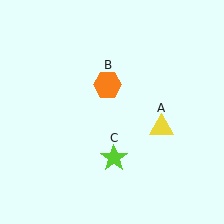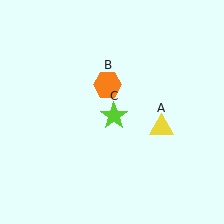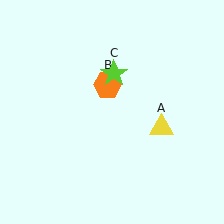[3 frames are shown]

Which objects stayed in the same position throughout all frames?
Yellow triangle (object A) and orange hexagon (object B) remained stationary.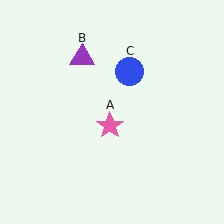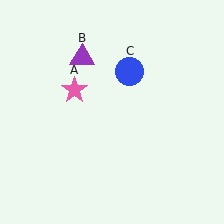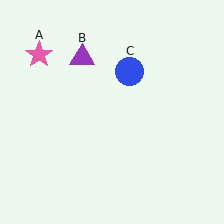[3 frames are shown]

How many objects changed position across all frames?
1 object changed position: pink star (object A).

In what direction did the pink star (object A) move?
The pink star (object A) moved up and to the left.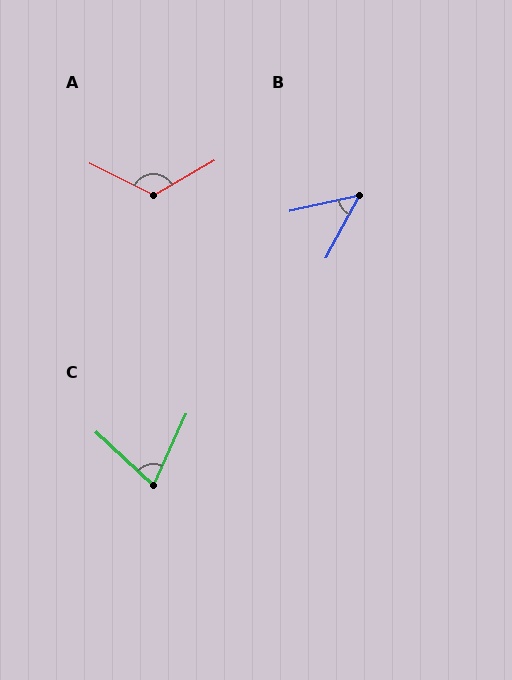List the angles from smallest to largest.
B (50°), C (71°), A (124°).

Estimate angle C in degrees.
Approximately 71 degrees.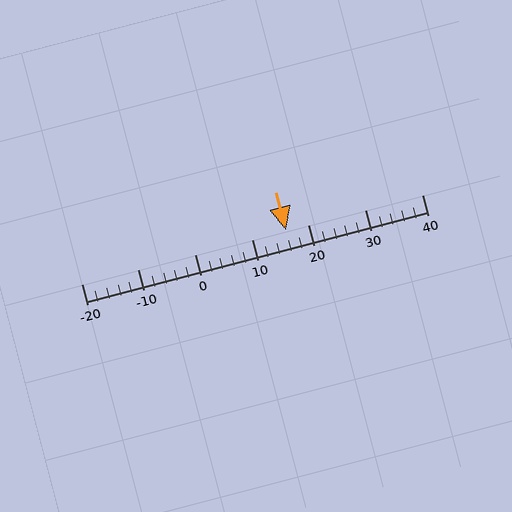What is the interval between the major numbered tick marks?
The major tick marks are spaced 10 units apart.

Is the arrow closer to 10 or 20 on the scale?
The arrow is closer to 20.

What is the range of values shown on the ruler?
The ruler shows values from -20 to 40.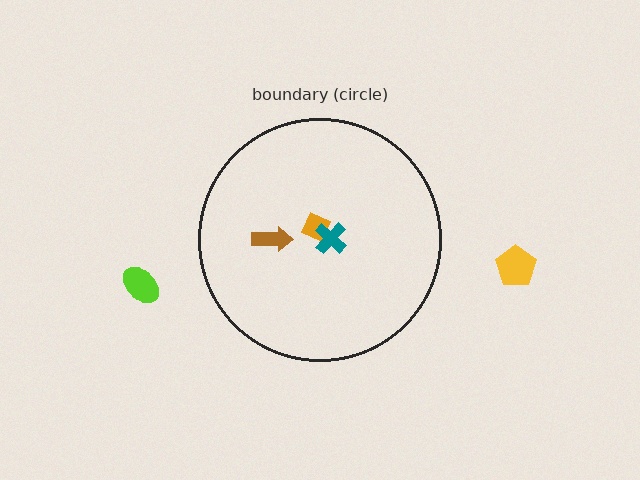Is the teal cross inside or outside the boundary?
Inside.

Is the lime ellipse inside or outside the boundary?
Outside.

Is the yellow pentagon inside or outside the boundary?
Outside.